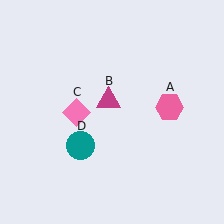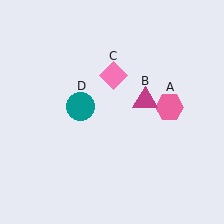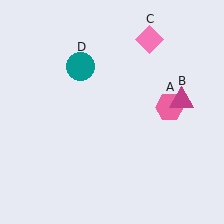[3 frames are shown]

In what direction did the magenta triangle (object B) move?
The magenta triangle (object B) moved right.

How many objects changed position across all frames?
3 objects changed position: magenta triangle (object B), pink diamond (object C), teal circle (object D).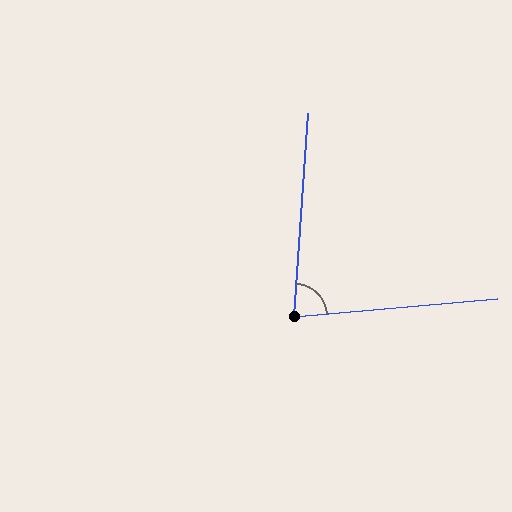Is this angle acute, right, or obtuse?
It is acute.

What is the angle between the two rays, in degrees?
Approximately 81 degrees.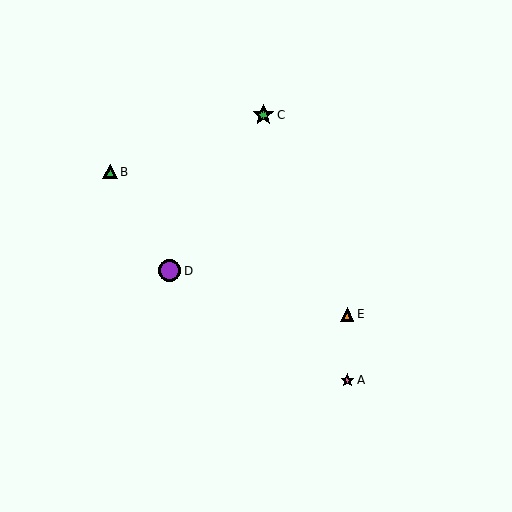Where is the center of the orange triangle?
The center of the orange triangle is at (347, 314).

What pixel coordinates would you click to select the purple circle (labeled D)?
Click at (170, 271) to select the purple circle D.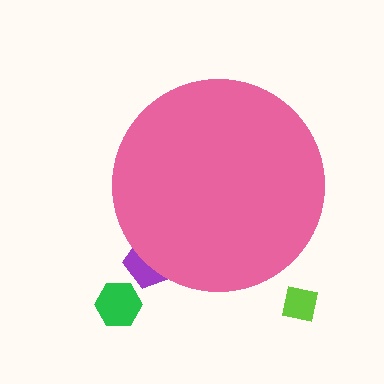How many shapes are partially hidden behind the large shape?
1 shape is partially hidden.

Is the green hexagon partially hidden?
No, the green hexagon is fully visible.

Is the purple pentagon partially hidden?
Yes, the purple pentagon is partially hidden behind the pink circle.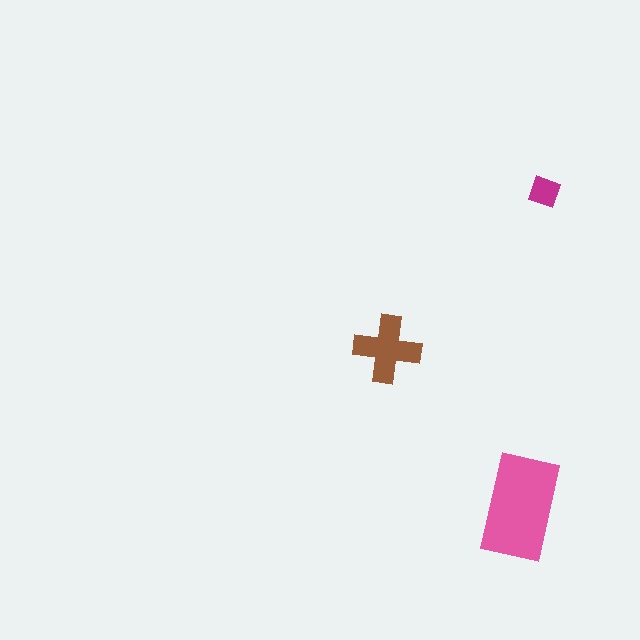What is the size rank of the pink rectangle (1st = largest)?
1st.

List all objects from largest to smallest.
The pink rectangle, the brown cross, the magenta diamond.